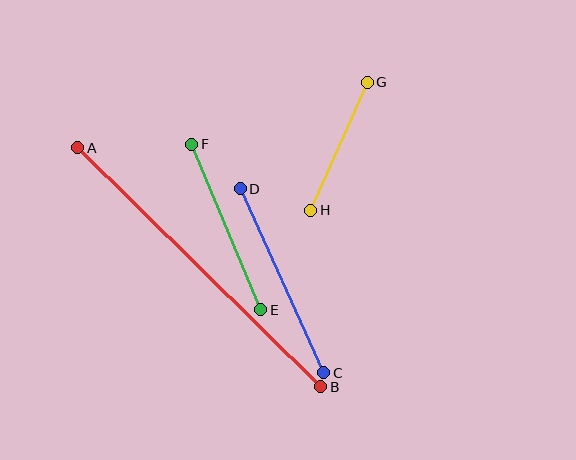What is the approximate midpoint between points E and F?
The midpoint is at approximately (226, 227) pixels.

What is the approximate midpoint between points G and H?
The midpoint is at approximately (339, 146) pixels.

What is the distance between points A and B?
The distance is approximately 341 pixels.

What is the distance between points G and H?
The distance is approximately 140 pixels.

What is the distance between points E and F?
The distance is approximately 180 pixels.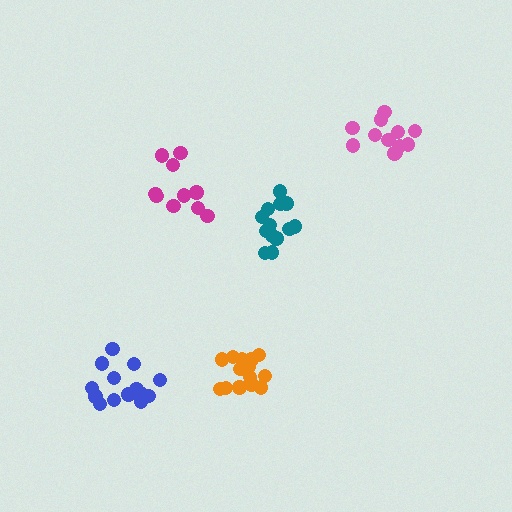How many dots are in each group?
Group 1: 10 dots, Group 2: 12 dots, Group 3: 16 dots, Group 4: 14 dots, Group 5: 13 dots (65 total).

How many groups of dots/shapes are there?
There are 5 groups.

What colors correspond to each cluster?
The clusters are colored: magenta, pink, orange, blue, teal.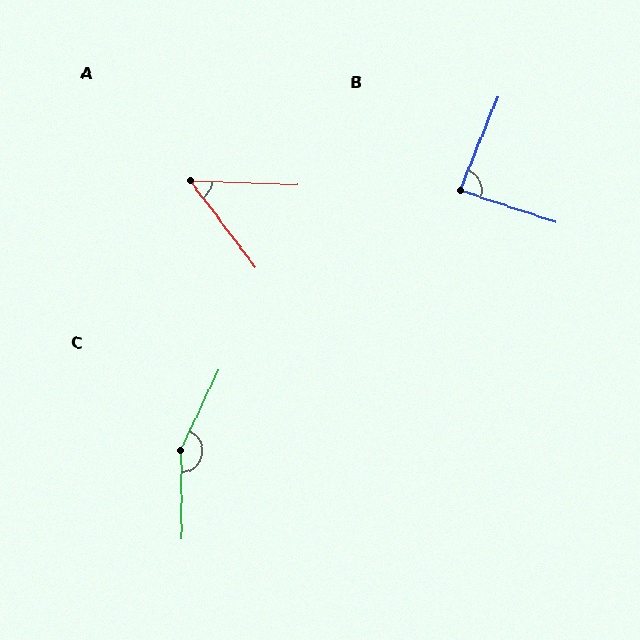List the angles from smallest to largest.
A (51°), B (87°), C (154°).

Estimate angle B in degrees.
Approximately 87 degrees.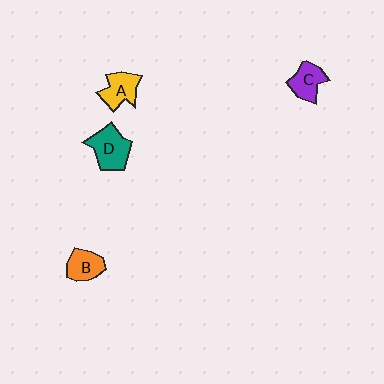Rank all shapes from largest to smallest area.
From largest to smallest: D (teal), A (yellow), C (purple), B (orange).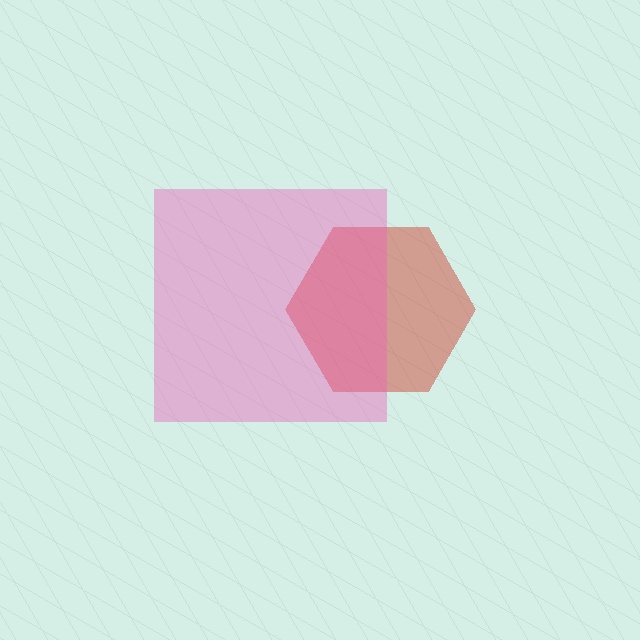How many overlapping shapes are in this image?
There are 2 overlapping shapes in the image.